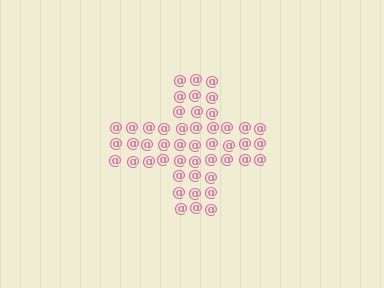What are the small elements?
The small elements are at signs.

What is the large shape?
The large shape is a cross.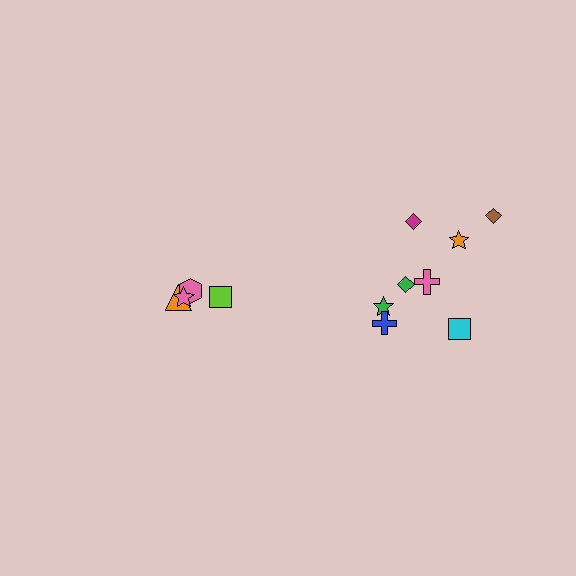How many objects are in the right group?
There are 8 objects.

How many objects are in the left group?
There are 4 objects.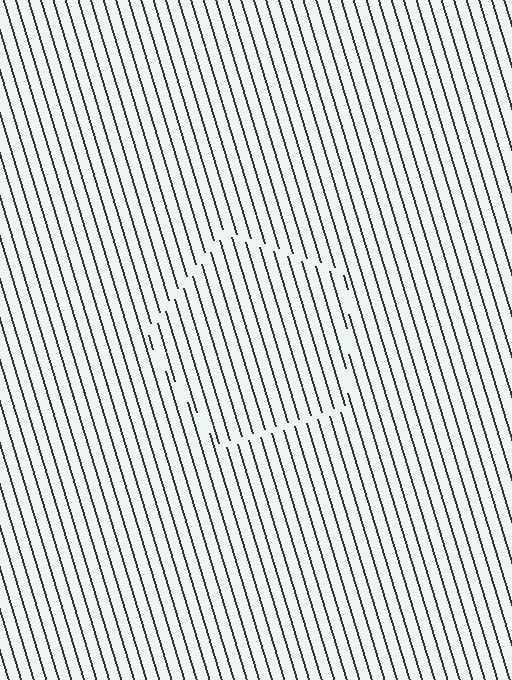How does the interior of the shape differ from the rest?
The interior of the shape contains the same grating, shifted by half a period — the contour is defined by the phase discontinuity where line-ends from the inner and outer gratings abut.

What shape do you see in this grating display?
An illusory pentagon. The interior of the shape contains the same grating, shifted by half a period — the contour is defined by the phase discontinuity where line-ends from the inner and outer gratings abut.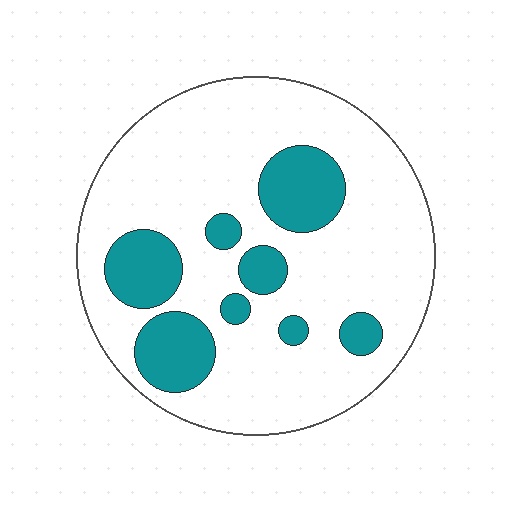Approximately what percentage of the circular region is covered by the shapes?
Approximately 20%.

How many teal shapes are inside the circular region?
8.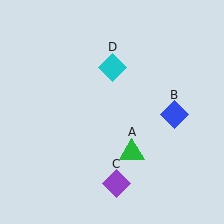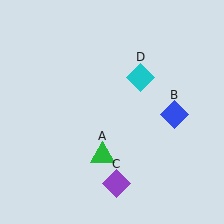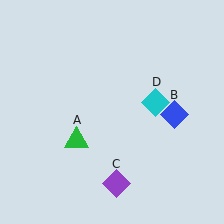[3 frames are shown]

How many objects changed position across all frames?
2 objects changed position: green triangle (object A), cyan diamond (object D).